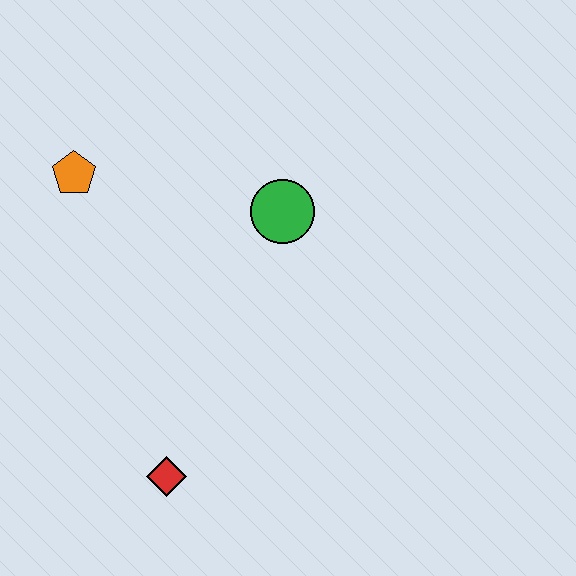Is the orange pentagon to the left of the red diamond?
Yes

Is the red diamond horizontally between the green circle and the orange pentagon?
Yes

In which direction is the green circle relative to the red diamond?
The green circle is above the red diamond.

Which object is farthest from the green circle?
The red diamond is farthest from the green circle.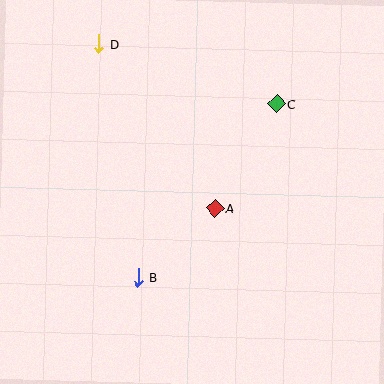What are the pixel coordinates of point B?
Point B is at (138, 277).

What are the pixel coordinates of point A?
Point A is at (215, 209).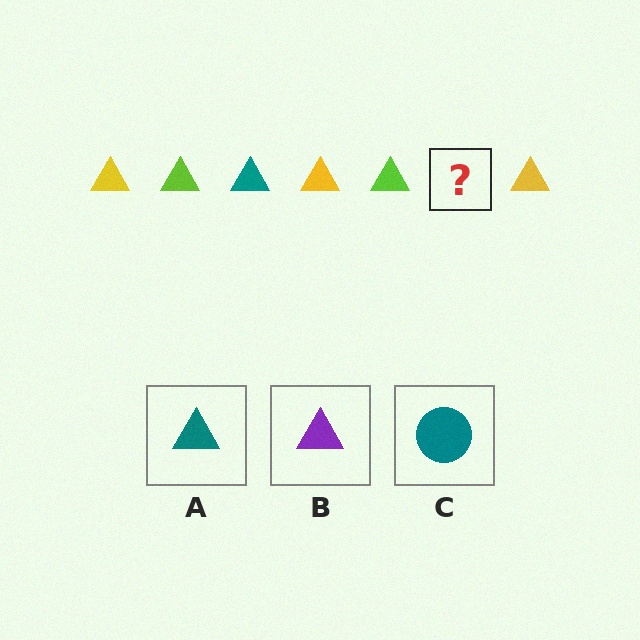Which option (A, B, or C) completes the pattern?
A.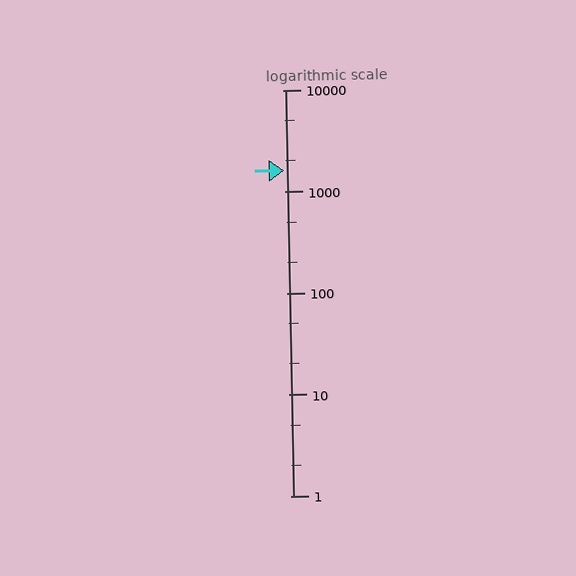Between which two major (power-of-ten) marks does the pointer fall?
The pointer is between 1000 and 10000.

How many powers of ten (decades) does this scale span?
The scale spans 4 decades, from 1 to 10000.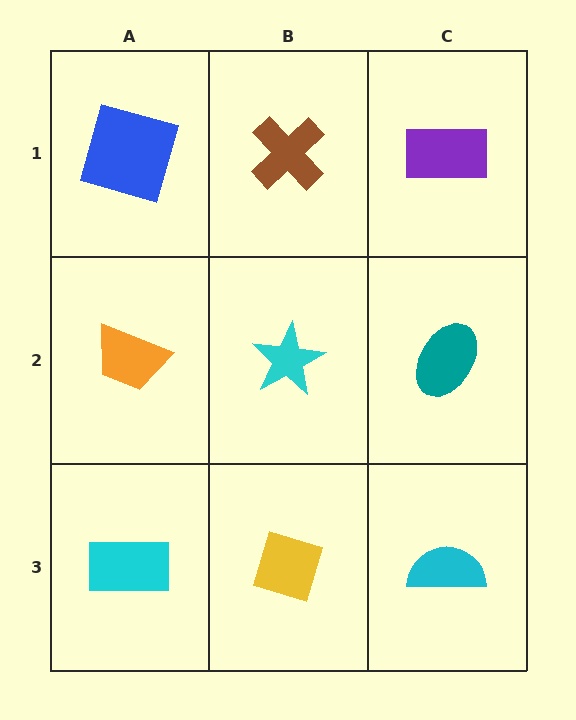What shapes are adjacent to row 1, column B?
A cyan star (row 2, column B), a blue square (row 1, column A), a purple rectangle (row 1, column C).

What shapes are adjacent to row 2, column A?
A blue square (row 1, column A), a cyan rectangle (row 3, column A), a cyan star (row 2, column B).